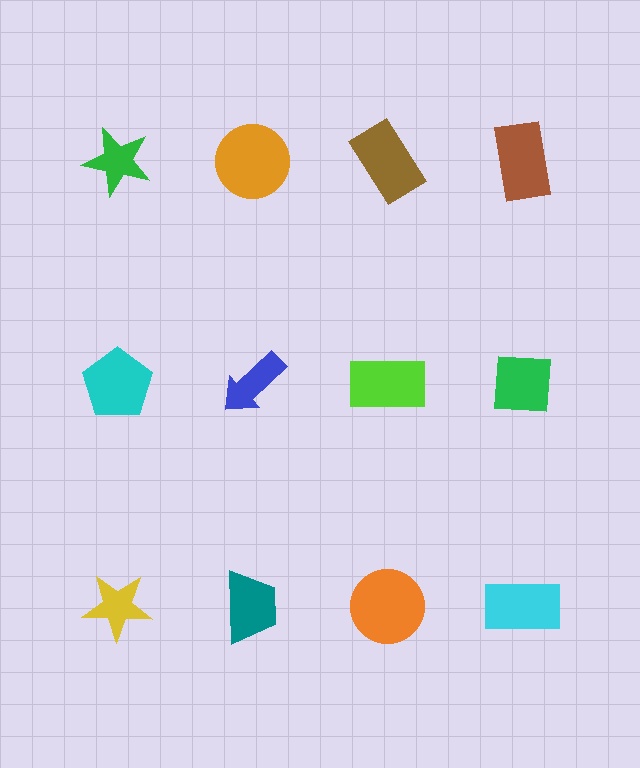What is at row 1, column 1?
A green star.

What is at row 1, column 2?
An orange circle.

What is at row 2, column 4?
A green square.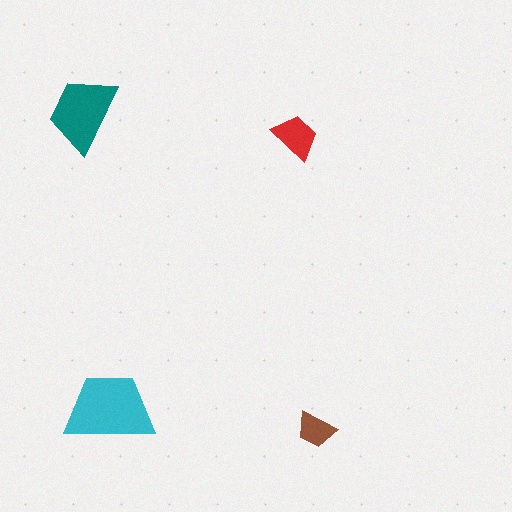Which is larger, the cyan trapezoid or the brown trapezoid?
The cyan one.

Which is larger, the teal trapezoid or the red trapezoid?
The teal one.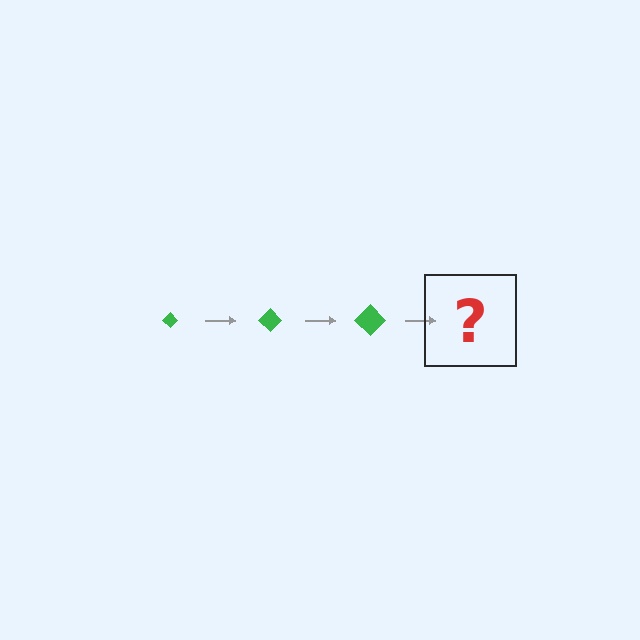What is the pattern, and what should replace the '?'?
The pattern is that the diamond gets progressively larger each step. The '?' should be a green diamond, larger than the previous one.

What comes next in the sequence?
The next element should be a green diamond, larger than the previous one.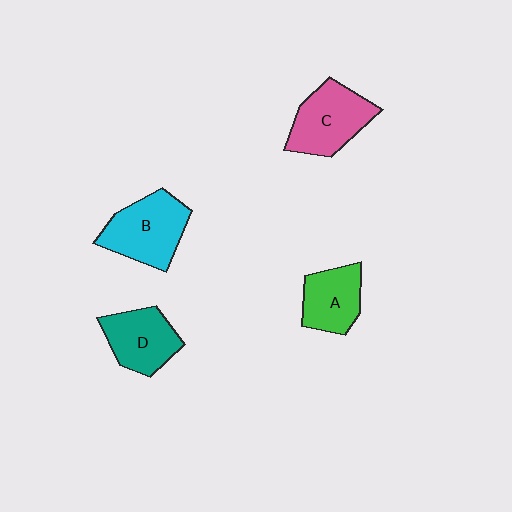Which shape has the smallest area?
Shape A (green).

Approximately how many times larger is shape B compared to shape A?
Approximately 1.4 times.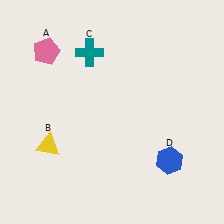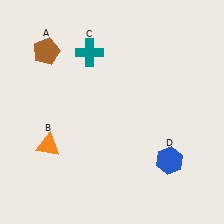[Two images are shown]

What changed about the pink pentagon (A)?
In Image 1, A is pink. In Image 2, it changed to brown.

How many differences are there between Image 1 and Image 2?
There are 2 differences between the two images.